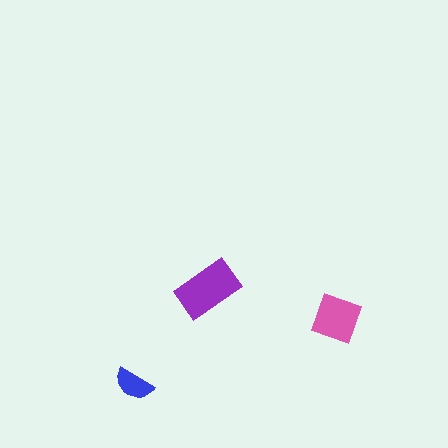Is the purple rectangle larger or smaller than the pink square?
Larger.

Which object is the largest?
The purple rectangle.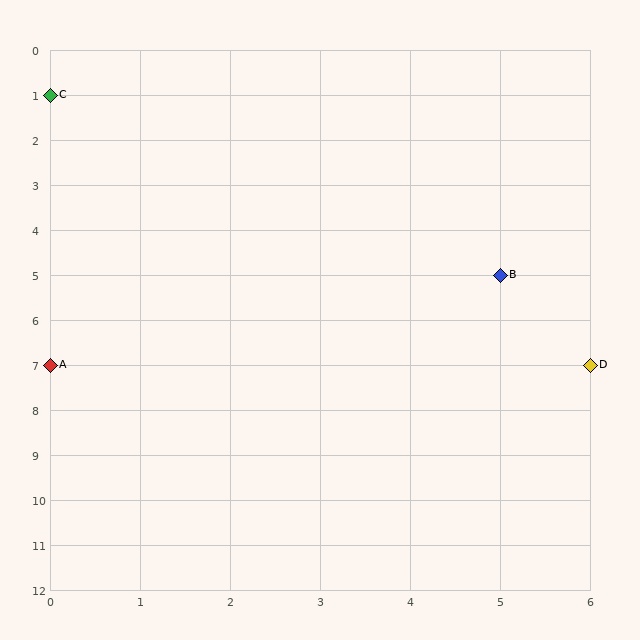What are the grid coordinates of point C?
Point C is at grid coordinates (0, 1).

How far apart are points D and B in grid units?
Points D and B are 1 column and 2 rows apart (about 2.2 grid units diagonally).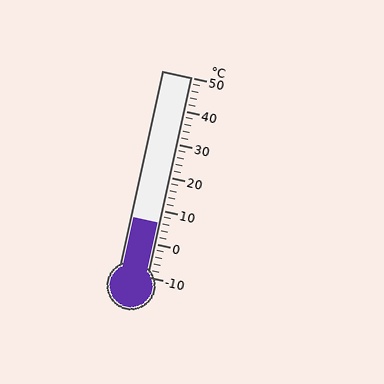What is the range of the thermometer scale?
The thermometer scale ranges from -10°C to 50°C.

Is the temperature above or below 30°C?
The temperature is below 30°C.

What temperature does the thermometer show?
The thermometer shows approximately 6°C.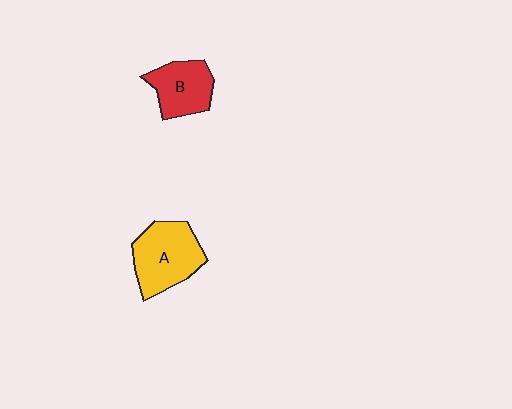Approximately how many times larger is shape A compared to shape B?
Approximately 1.3 times.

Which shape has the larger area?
Shape A (yellow).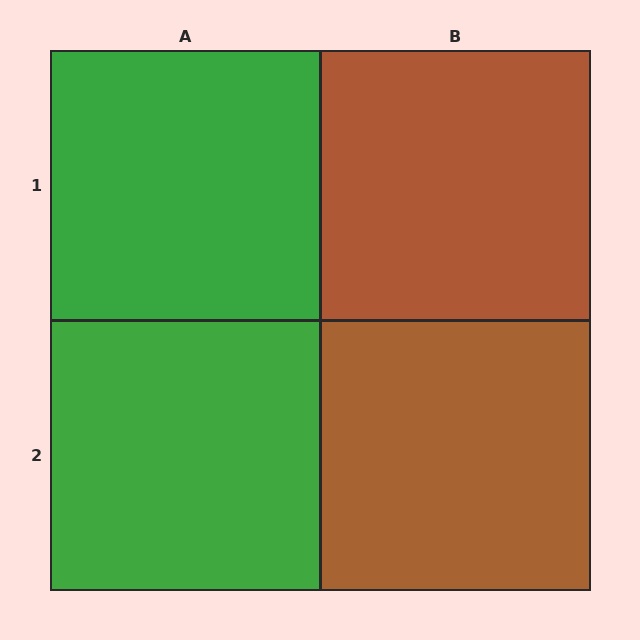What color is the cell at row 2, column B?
Brown.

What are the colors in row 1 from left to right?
Green, brown.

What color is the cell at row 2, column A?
Green.